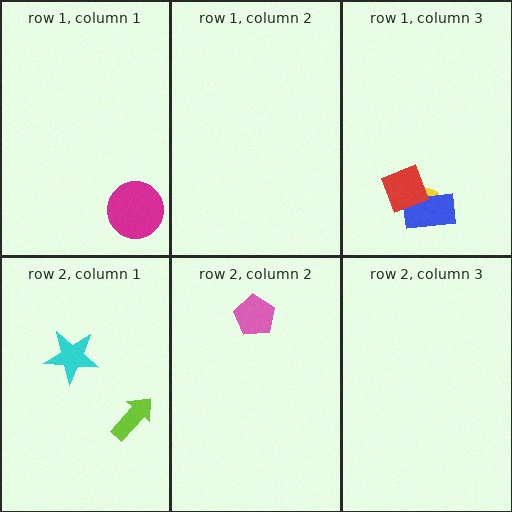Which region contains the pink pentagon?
The row 2, column 2 region.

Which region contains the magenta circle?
The row 1, column 1 region.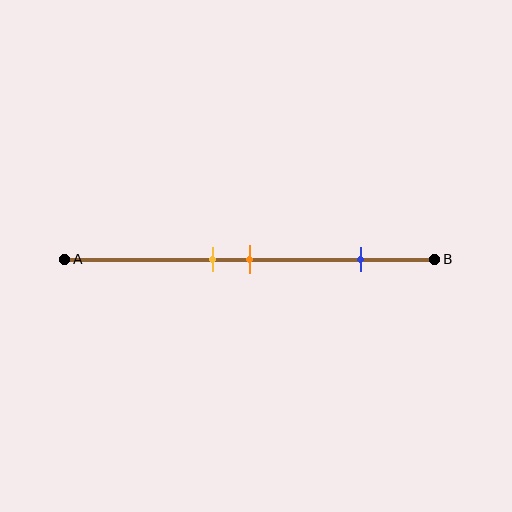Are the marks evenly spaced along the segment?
No, the marks are not evenly spaced.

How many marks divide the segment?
There are 3 marks dividing the segment.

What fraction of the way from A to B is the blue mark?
The blue mark is approximately 80% (0.8) of the way from A to B.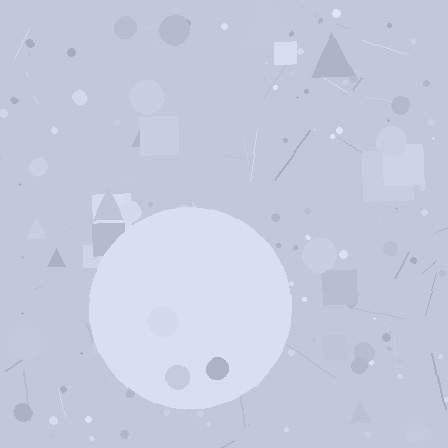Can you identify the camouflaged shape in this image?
The camouflaged shape is a circle.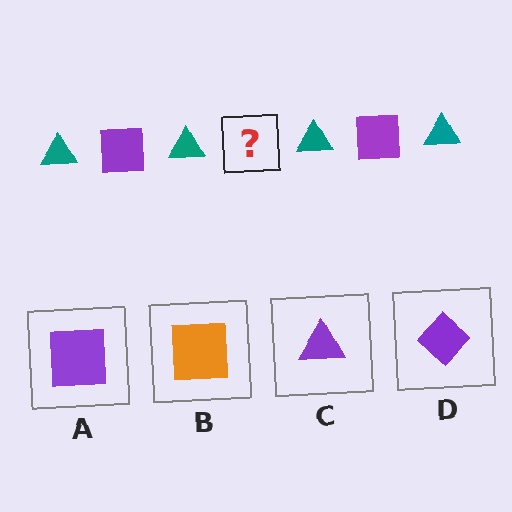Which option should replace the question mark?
Option A.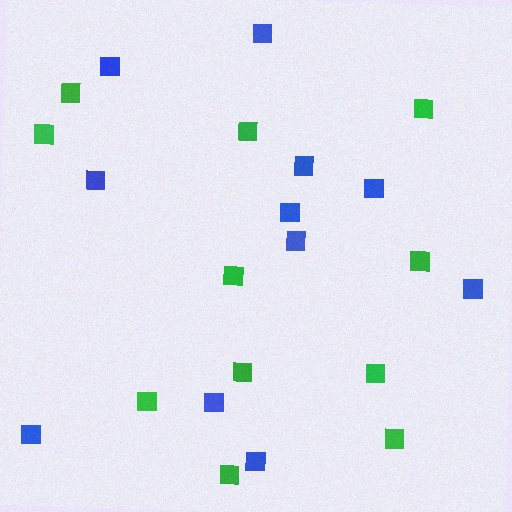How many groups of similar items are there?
There are 2 groups: one group of green squares (11) and one group of blue squares (11).